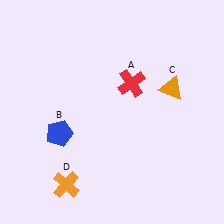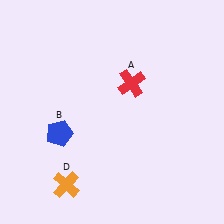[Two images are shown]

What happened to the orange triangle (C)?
The orange triangle (C) was removed in Image 2. It was in the top-right area of Image 1.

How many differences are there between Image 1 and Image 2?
There is 1 difference between the two images.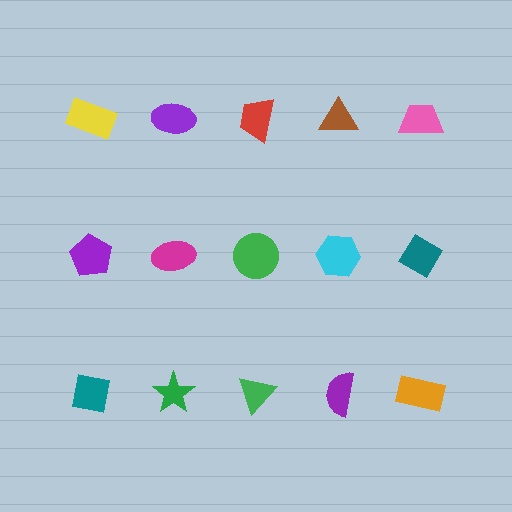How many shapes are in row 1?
5 shapes.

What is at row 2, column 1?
A purple pentagon.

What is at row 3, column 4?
A purple semicircle.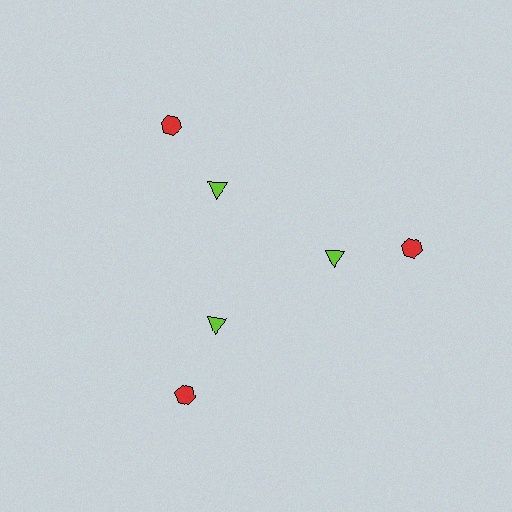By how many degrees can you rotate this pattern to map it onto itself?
The pattern maps onto itself every 120 degrees of rotation.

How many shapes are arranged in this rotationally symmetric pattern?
There are 6 shapes, arranged in 3 groups of 2.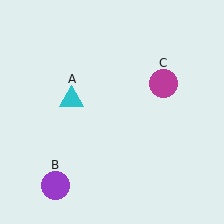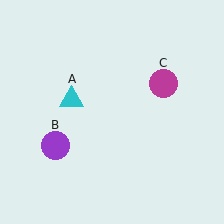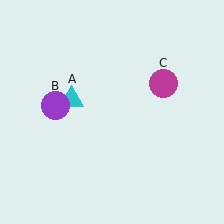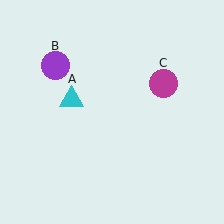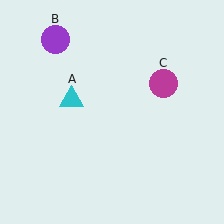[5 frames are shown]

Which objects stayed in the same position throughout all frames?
Cyan triangle (object A) and magenta circle (object C) remained stationary.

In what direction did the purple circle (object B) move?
The purple circle (object B) moved up.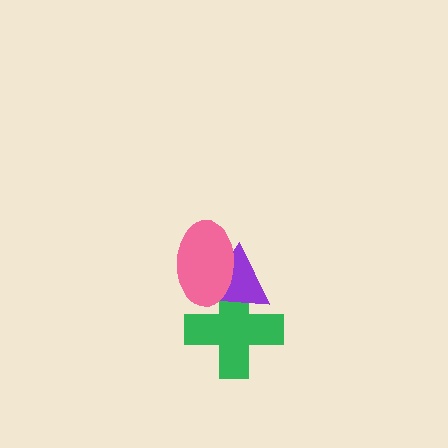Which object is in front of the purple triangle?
The pink ellipse is in front of the purple triangle.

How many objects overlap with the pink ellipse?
2 objects overlap with the pink ellipse.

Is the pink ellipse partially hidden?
No, no other shape covers it.